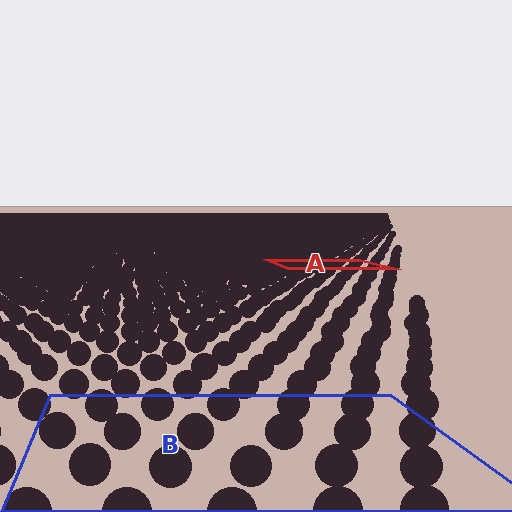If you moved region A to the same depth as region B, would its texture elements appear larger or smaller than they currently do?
They would appear larger. At a closer depth, the same texture elements are projected at a bigger on-screen size.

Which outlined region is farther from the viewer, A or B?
Region A is farther from the viewer — the texture elements inside it appear smaller and more densely packed.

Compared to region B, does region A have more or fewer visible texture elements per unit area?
Region A has more texture elements per unit area — they are packed more densely because it is farther away.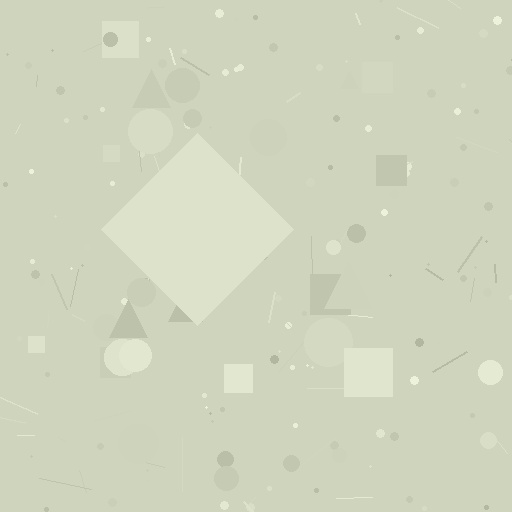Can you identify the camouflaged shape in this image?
The camouflaged shape is a diamond.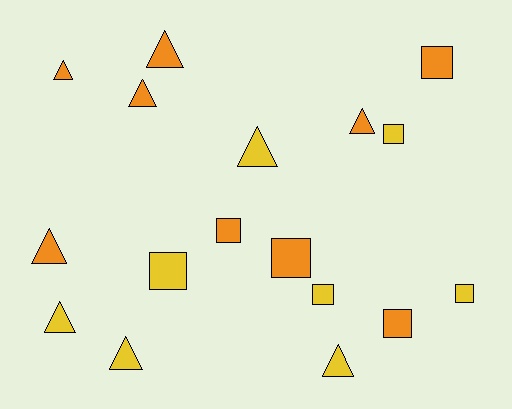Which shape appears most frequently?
Triangle, with 9 objects.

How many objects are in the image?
There are 17 objects.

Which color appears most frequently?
Orange, with 9 objects.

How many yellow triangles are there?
There are 4 yellow triangles.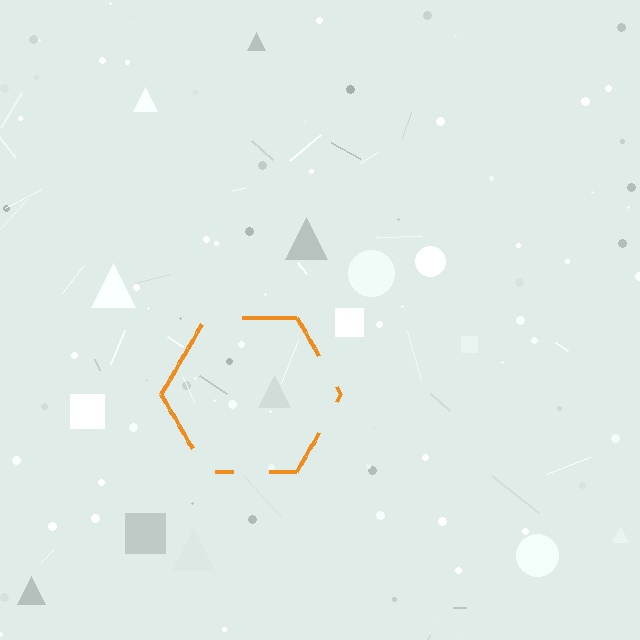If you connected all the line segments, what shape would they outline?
They would outline a hexagon.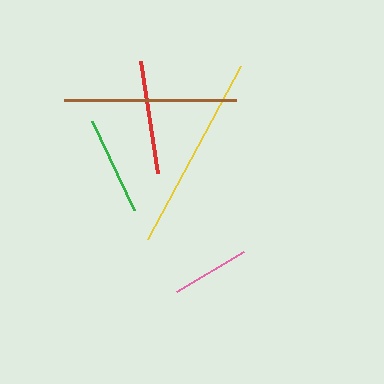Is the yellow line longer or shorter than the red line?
The yellow line is longer than the red line.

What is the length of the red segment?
The red segment is approximately 113 pixels long.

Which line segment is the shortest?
The pink line is the shortest at approximately 77 pixels.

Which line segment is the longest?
The yellow line is the longest at approximately 196 pixels.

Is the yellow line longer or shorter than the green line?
The yellow line is longer than the green line.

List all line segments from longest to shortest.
From longest to shortest: yellow, brown, red, green, pink.